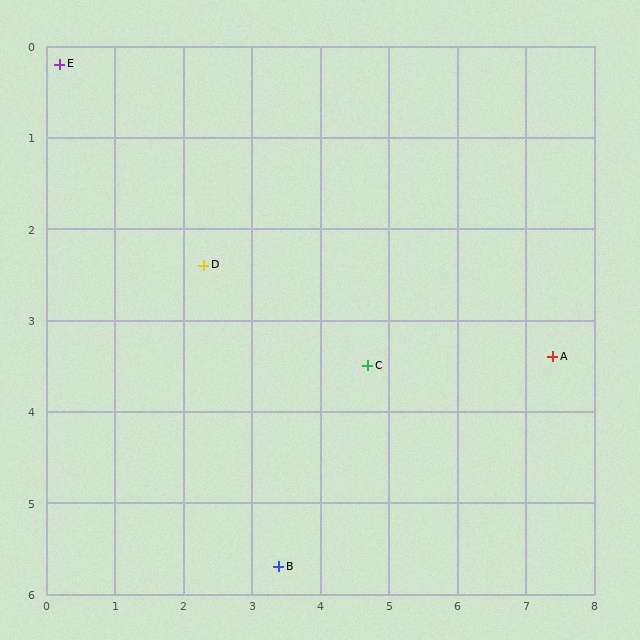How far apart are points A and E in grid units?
Points A and E are about 7.9 grid units apart.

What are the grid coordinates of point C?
Point C is at approximately (4.7, 3.5).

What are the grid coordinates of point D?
Point D is at approximately (2.3, 2.4).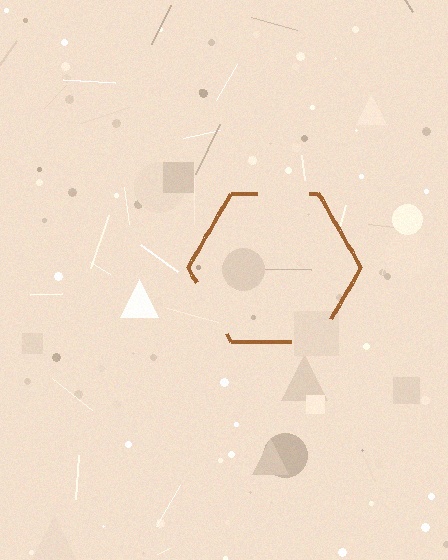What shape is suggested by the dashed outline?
The dashed outline suggests a hexagon.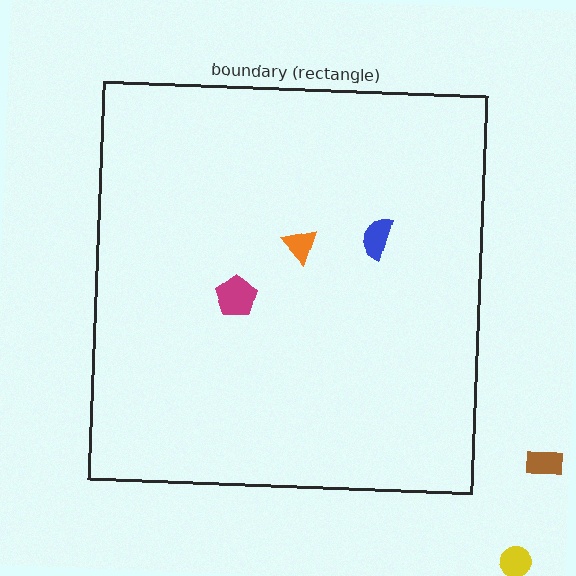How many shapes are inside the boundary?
3 inside, 2 outside.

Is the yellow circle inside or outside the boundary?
Outside.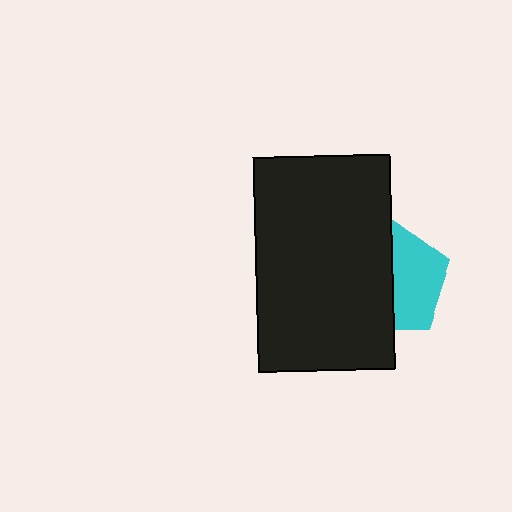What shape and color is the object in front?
The object in front is a black rectangle.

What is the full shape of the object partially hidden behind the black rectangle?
The partially hidden object is a cyan pentagon.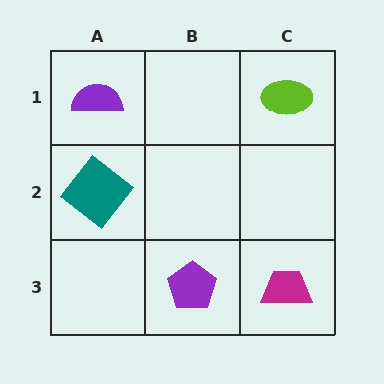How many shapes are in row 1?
2 shapes.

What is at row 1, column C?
A lime ellipse.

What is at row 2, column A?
A teal diamond.